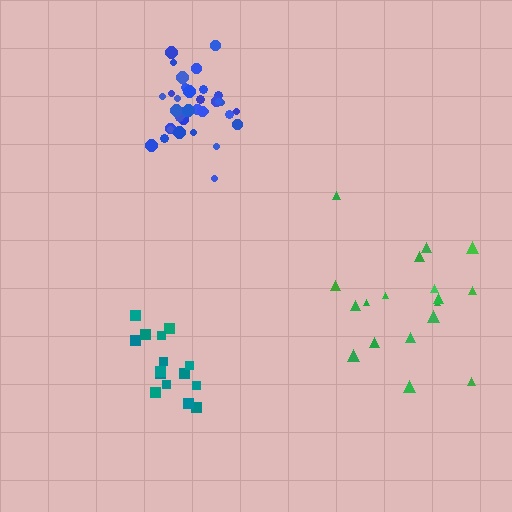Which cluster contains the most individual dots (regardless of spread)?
Blue (35).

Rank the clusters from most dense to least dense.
blue, teal, green.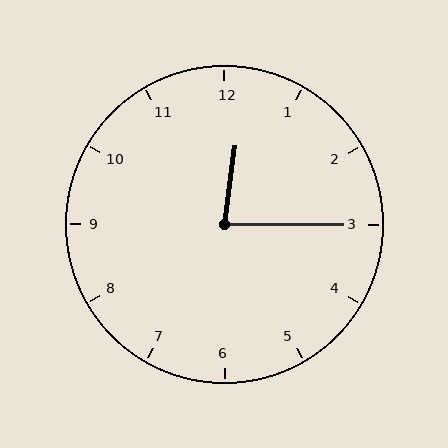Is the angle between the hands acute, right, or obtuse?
It is acute.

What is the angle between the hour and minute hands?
Approximately 82 degrees.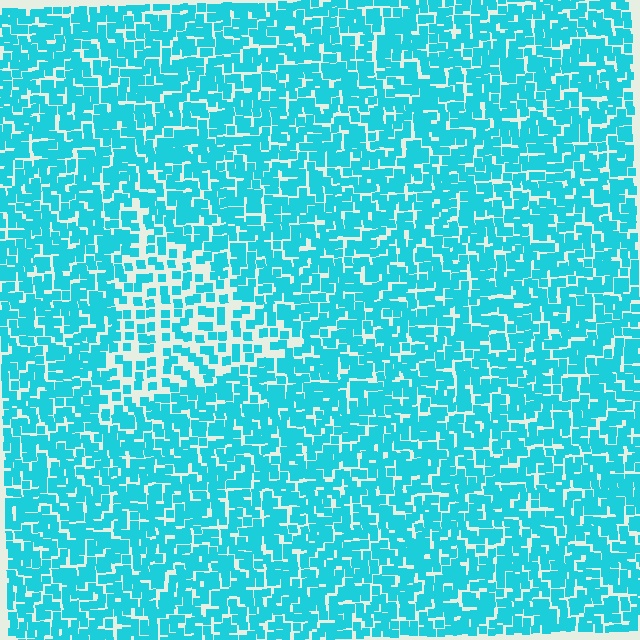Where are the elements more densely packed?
The elements are more densely packed outside the triangle boundary.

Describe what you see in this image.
The image contains small cyan elements arranged at two different densities. A triangle-shaped region is visible where the elements are less densely packed than the surrounding area.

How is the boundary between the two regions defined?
The boundary is defined by a change in element density (approximately 1.9x ratio). All elements are the same color, size, and shape.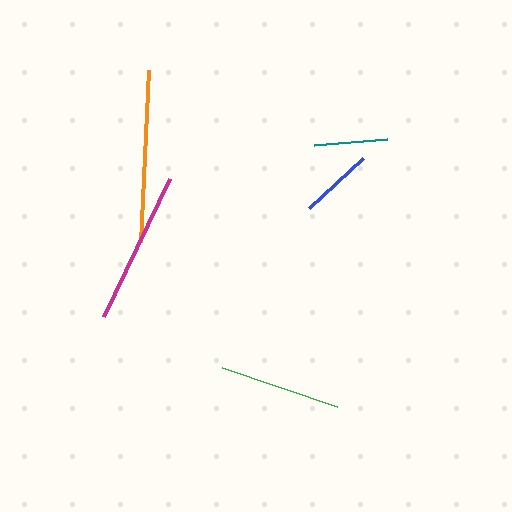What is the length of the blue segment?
The blue segment is approximately 73 pixels long.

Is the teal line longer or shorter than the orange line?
The orange line is longer than the teal line.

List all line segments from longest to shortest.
From longest to shortest: orange, magenta, green, teal, blue.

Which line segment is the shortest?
The blue line is the shortest at approximately 73 pixels.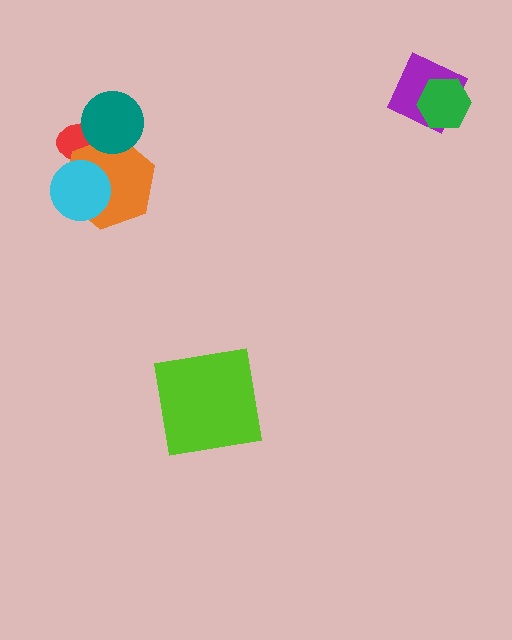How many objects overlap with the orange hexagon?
3 objects overlap with the orange hexagon.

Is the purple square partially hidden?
Yes, it is partially covered by another shape.